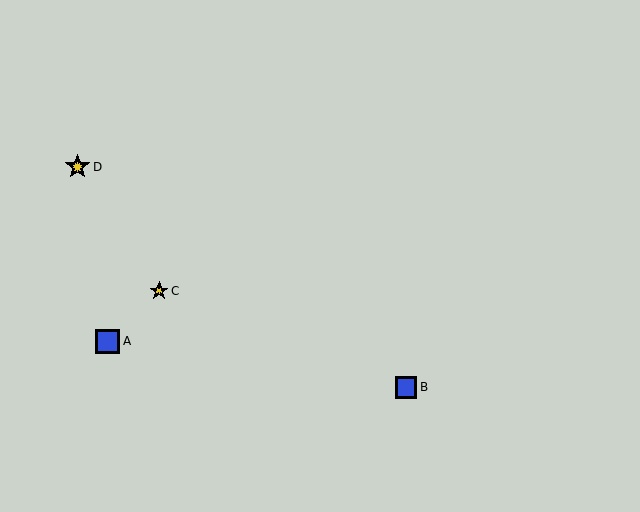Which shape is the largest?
The yellow star (labeled D) is the largest.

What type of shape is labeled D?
Shape D is a yellow star.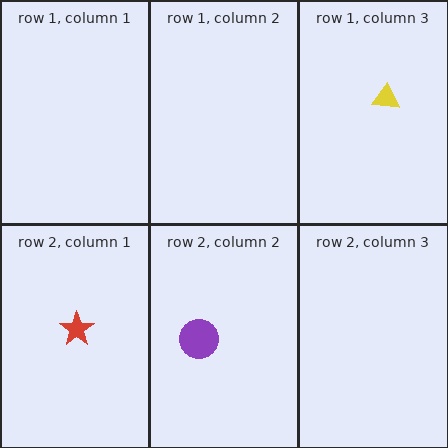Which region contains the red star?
The row 2, column 1 region.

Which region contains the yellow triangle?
The row 1, column 3 region.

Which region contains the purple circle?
The row 2, column 2 region.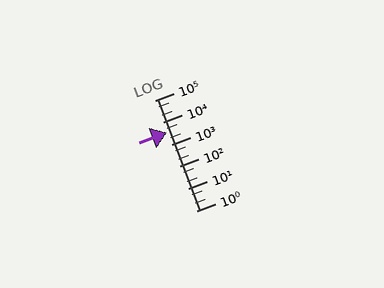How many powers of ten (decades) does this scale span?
The scale spans 5 decades, from 1 to 100000.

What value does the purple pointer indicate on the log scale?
The pointer indicates approximately 3500.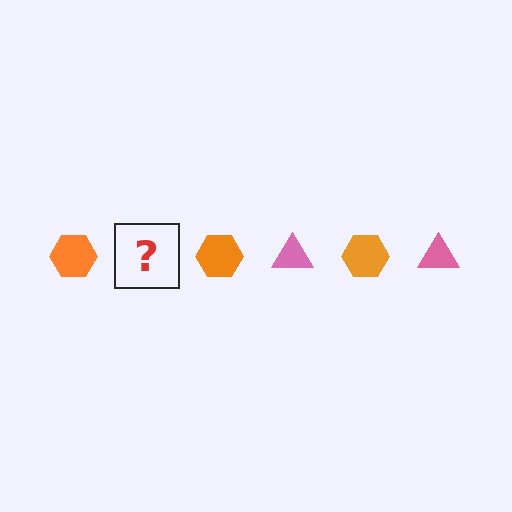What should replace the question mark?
The question mark should be replaced with a pink triangle.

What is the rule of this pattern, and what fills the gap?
The rule is that the pattern alternates between orange hexagon and pink triangle. The gap should be filled with a pink triangle.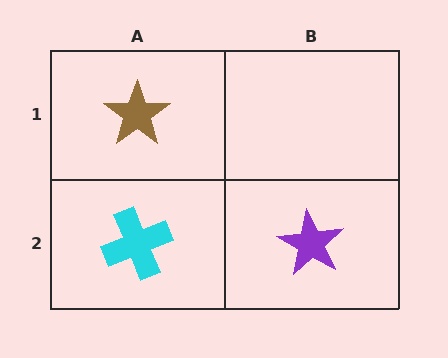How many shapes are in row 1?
1 shape.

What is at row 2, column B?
A purple star.